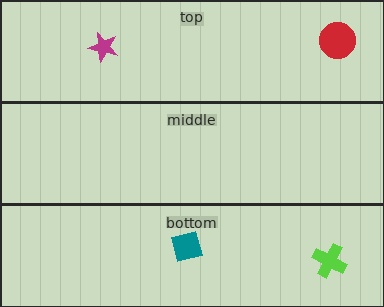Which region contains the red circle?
The top region.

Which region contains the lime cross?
The bottom region.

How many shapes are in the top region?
2.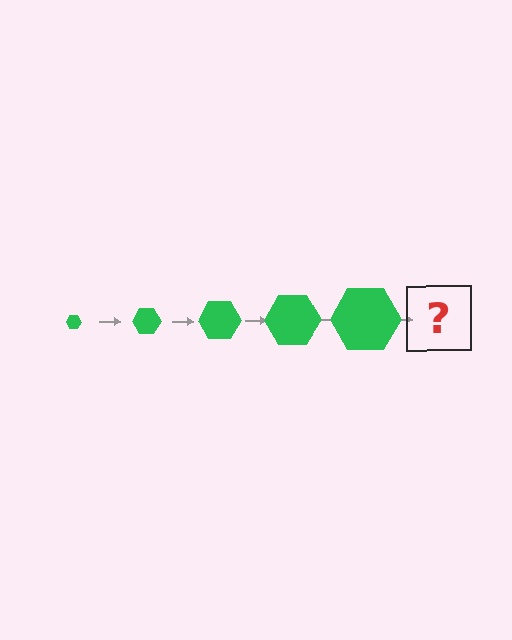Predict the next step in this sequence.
The next step is a green hexagon, larger than the previous one.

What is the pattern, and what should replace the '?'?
The pattern is that the hexagon gets progressively larger each step. The '?' should be a green hexagon, larger than the previous one.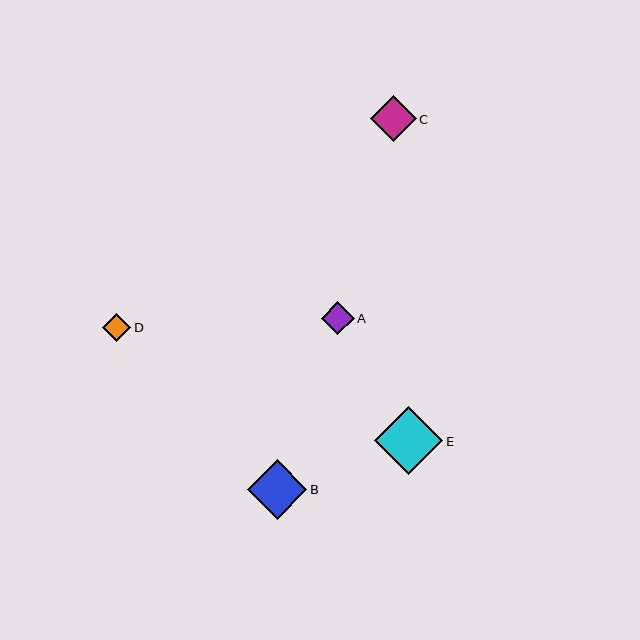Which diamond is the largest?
Diamond E is the largest with a size of approximately 68 pixels.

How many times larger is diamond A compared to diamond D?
Diamond A is approximately 1.2 times the size of diamond D.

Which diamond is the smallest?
Diamond D is the smallest with a size of approximately 28 pixels.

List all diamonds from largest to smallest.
From largest to smallest: E, B, C, A, D.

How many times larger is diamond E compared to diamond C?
Diamond E is approximately 1.5 times the size of diamond C.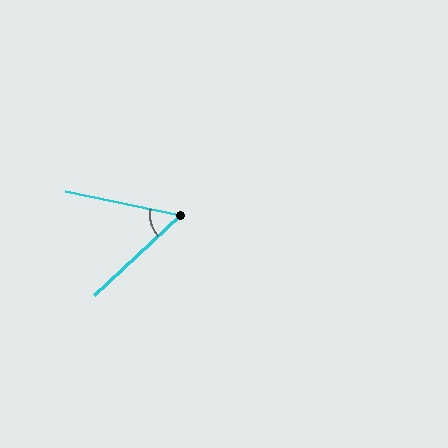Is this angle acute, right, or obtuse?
It is acute.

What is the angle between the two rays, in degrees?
Approximately 54 degrees.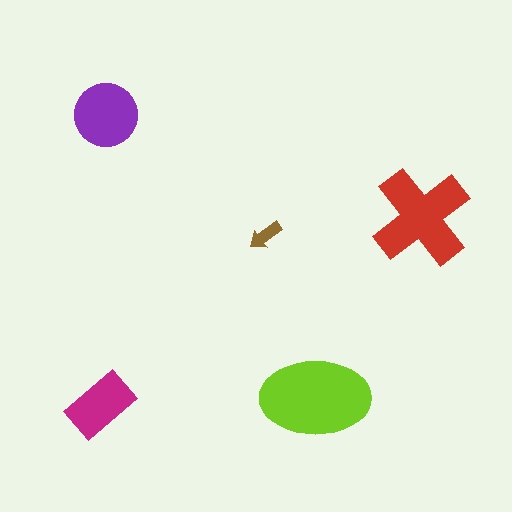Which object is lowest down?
The magenta rectangle is bottommost.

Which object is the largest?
The lime ellipse.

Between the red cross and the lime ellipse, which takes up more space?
The lime ellipse.